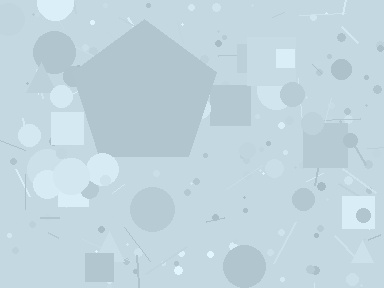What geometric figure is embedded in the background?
A pentagon is embedded in the background.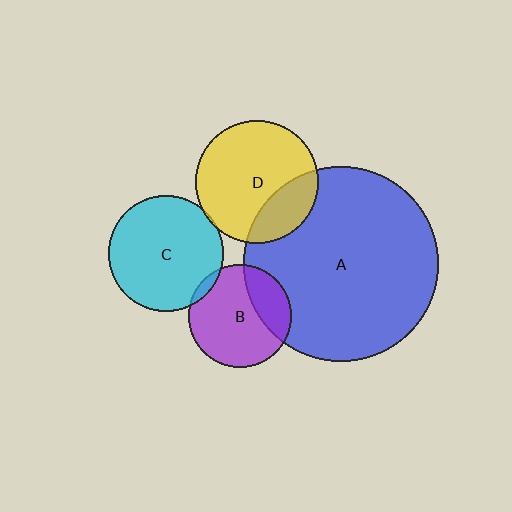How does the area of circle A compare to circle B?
Approximately 3.6 times.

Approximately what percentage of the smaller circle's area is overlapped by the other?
Approximately 25%.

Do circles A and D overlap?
Yes.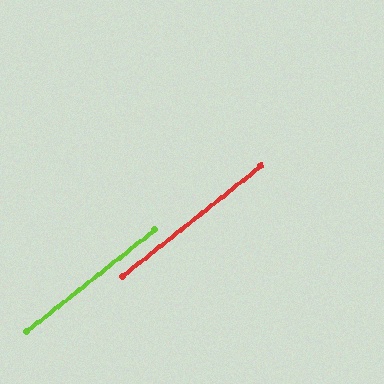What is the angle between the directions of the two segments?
Approximately 0 degrees.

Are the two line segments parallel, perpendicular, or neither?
Parallel — their directions differ by only 0.0°.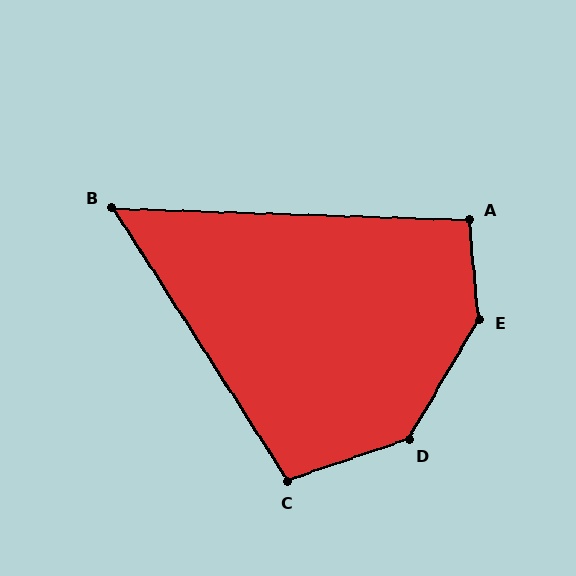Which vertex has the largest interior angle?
E, at approximately 144 degrees.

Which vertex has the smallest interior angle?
B, at approximately 56 degrees.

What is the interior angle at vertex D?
Approximately 140 degrees (obtuse).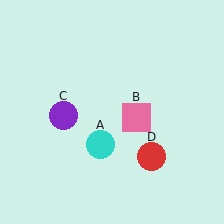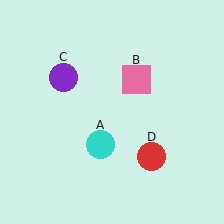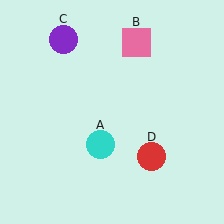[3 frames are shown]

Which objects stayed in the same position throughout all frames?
Cyan circle (object A) and red circle (object D) remained stationary.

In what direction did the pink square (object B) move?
The pink square (object B) moved up.